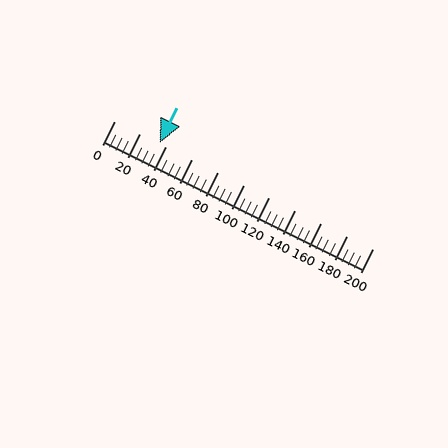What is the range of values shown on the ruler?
The ruler shows values from 0 to 200.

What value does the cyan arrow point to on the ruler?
The cyan arrow points to approximately 35.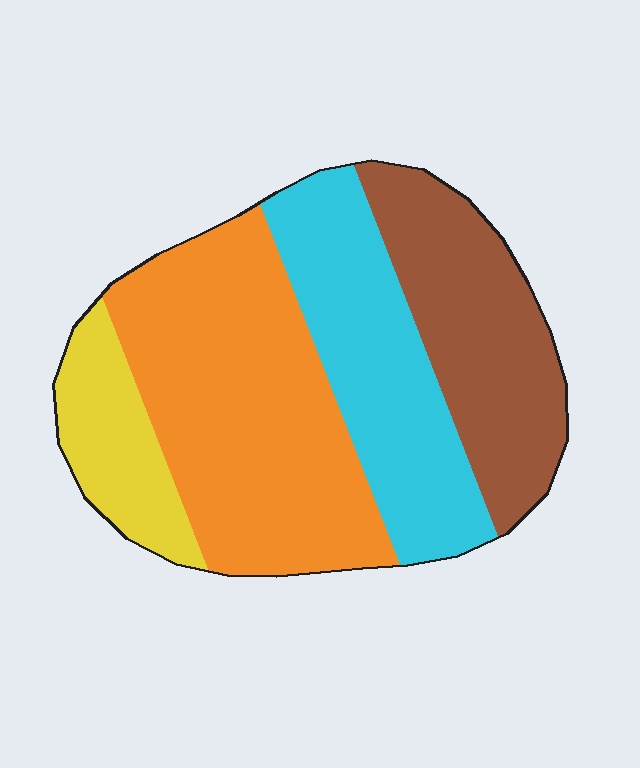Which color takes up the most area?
Orange, at roughly 40%.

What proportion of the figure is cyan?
Cyan takes up about one quarter (1/4) of the figure.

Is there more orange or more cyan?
Orange.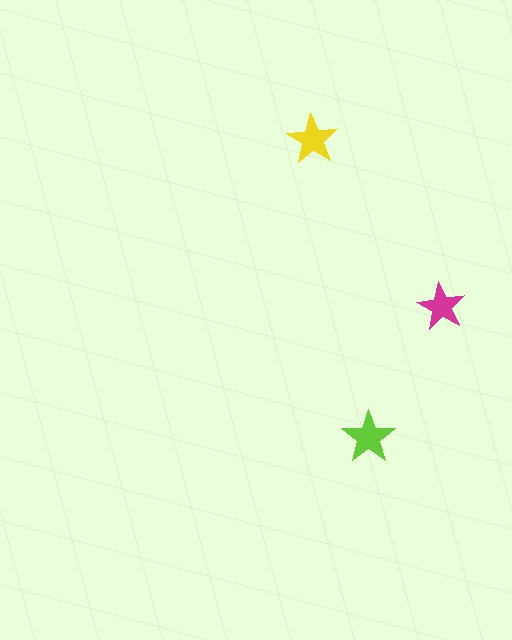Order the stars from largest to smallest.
the lime one, the yellow one, the magenta one.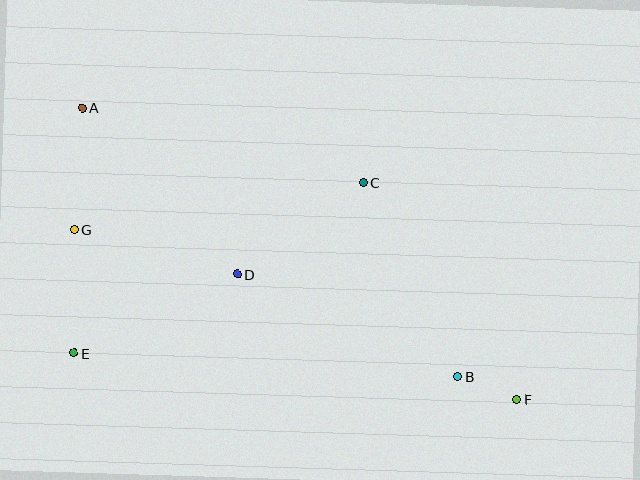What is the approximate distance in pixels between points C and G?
The distance between C and G is approximately 292 pixels.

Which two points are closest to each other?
Points B and F are closest to each other.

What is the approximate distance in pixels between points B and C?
The distance between B and C is approximately 216 pixels.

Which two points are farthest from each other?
Points A and F are farthest from each other.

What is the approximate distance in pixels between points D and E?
The distance between D and E is approximately 181 pixels.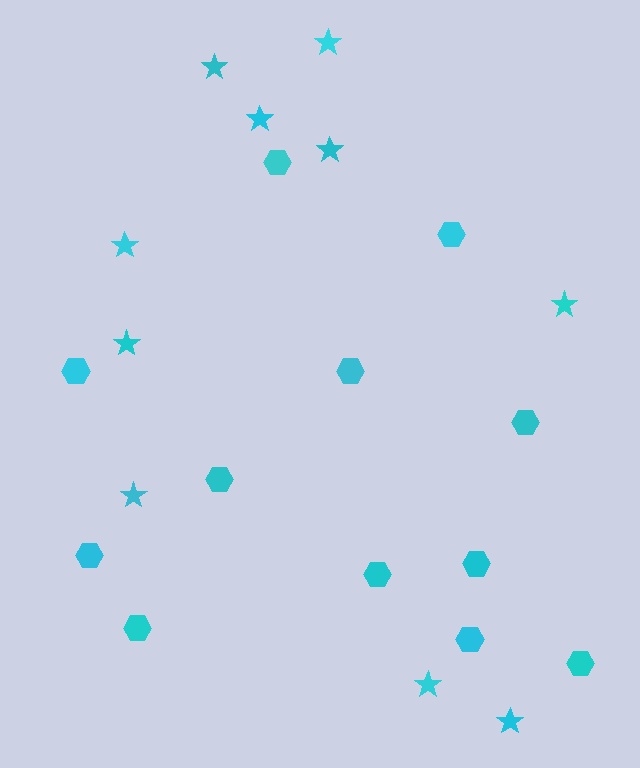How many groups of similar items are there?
There are 2 groups: one group of stars (10) and one group of hexagons (12).